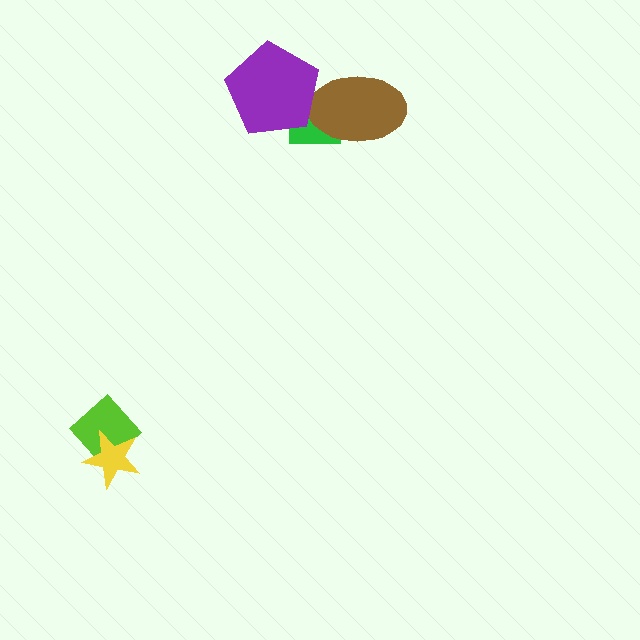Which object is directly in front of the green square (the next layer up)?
The brown ellipse is directly in front of the green square.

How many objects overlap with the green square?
2 objects overlap with the green square.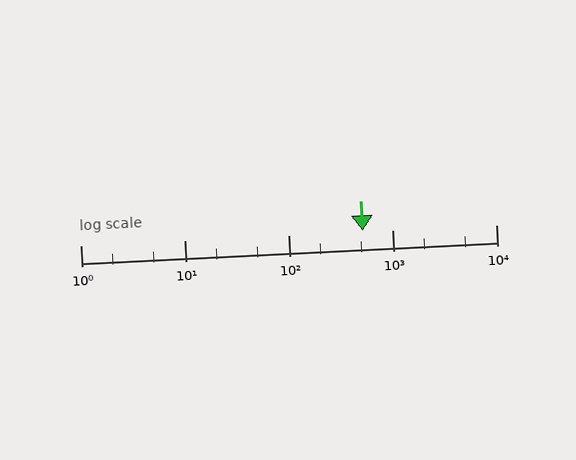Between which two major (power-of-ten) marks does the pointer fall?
The pointer is between 100 and 1000.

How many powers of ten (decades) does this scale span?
The scale spans 4 decades, from 1 to 10000.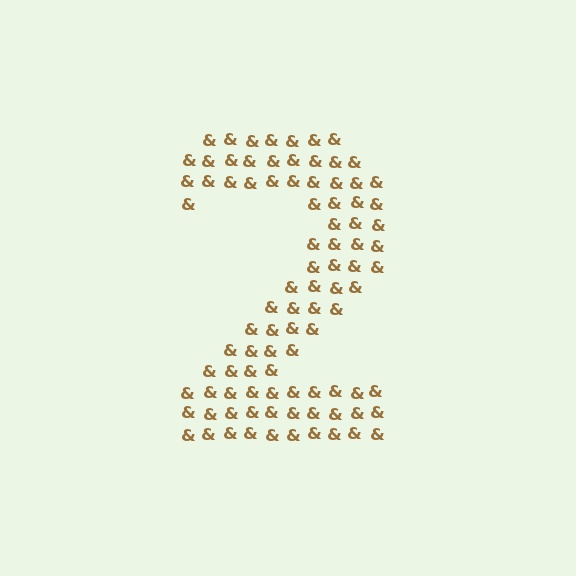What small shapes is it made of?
It is made of small ampersands.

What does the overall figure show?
The overall figure shows the digit 2.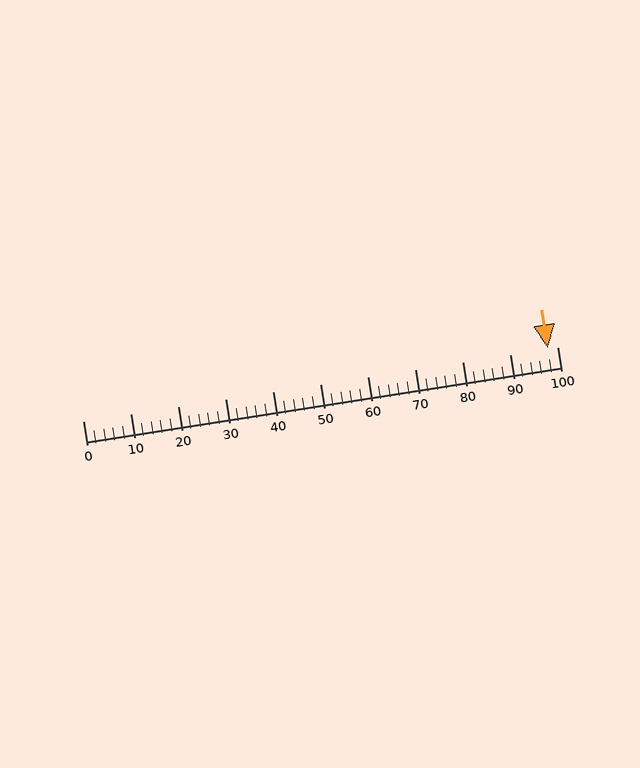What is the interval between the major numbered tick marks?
The major tick marks are spaced 10 units apart.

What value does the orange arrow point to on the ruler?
The orange arrow points to approximately 98.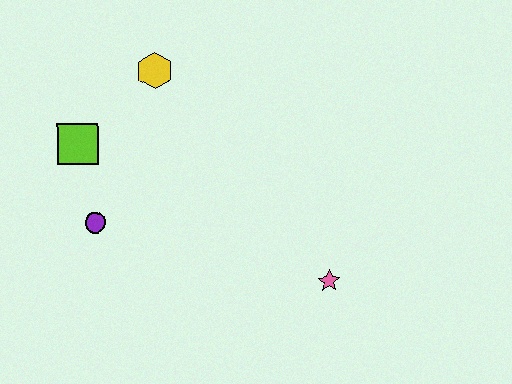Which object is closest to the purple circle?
The lime square is closest to the purple circle.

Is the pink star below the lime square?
Yes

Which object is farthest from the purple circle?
The pink star is farthest from the purple circle.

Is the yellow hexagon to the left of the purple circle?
No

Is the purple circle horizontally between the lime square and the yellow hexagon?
Yes